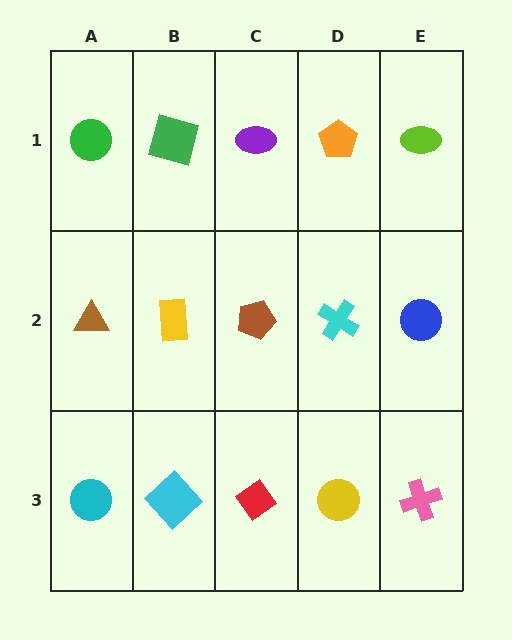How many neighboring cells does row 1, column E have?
2.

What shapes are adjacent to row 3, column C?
A brown pentagon (row 2, column C), a cyan diamond (row 3, column B), a yellow circle (row 3, column D).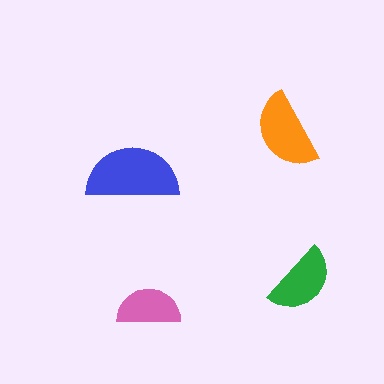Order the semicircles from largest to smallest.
the blue one, the orange one, the green one, the pink one.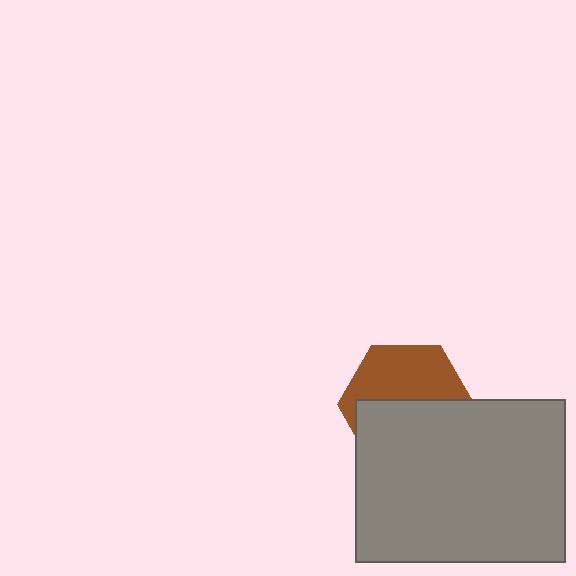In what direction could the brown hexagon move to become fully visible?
The brown hexagon could move up. That would shift it out from behind the gray rectangle entirely.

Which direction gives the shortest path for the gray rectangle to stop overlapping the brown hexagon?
Moving down gives the shortest separation.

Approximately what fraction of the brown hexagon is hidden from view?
Roughly 53% of the brown hexagon is hidden behind the gray rectangle.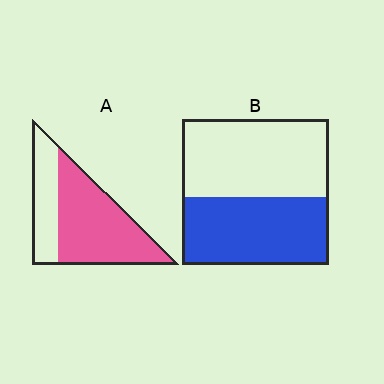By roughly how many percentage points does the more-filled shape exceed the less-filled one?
By roughly 20 percentage points (A over B).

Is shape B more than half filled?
Roughly half.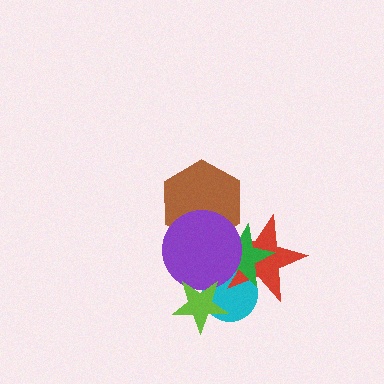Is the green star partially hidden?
Yes, it is partially covered by another shape.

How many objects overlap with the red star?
3 objects overlap with the red star.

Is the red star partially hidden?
Yes, it is partially covered by another shape.